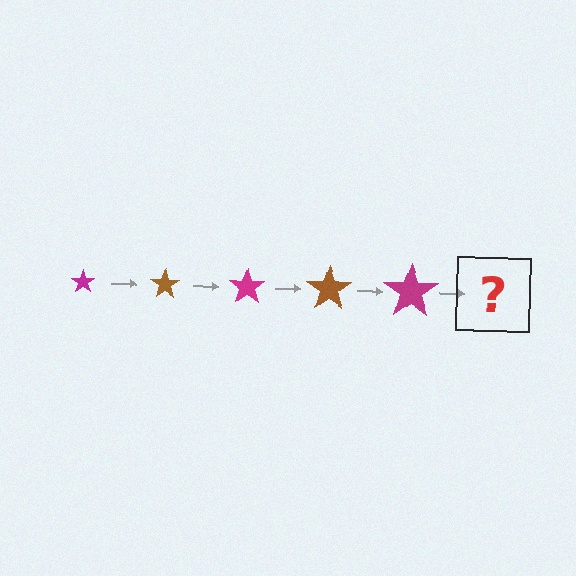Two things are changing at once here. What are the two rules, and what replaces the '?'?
The two rules are that the star grows larger each step and the color cycles through magenta and brown. The '?' should be a brown star, larger than the previous one.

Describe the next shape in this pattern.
It should be a brown star, larger than the previous one.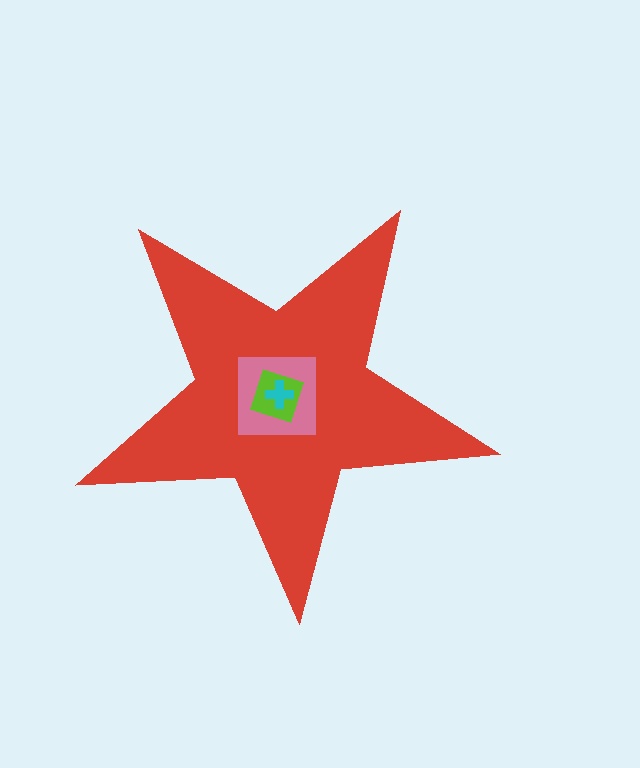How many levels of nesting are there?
4.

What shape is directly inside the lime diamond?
The cyan cross.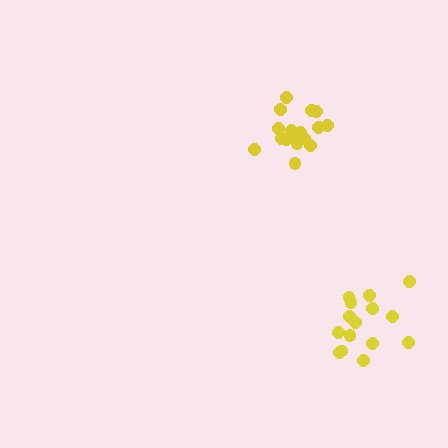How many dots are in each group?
Group 1: 15 dots, Group 2: 18 dots (33 total).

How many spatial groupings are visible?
There are 2 spatial groupings.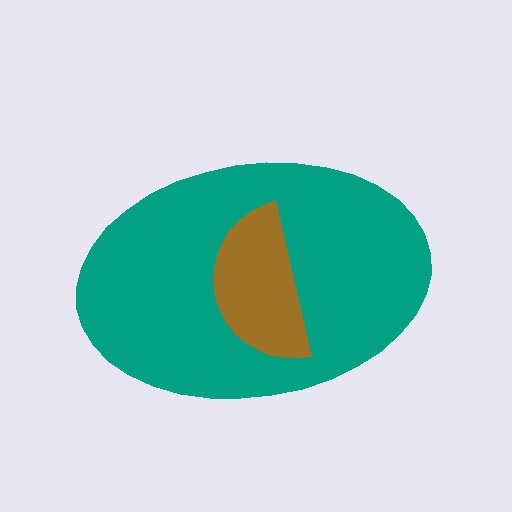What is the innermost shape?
The brown semicircle.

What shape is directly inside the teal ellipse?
The brown semicircle.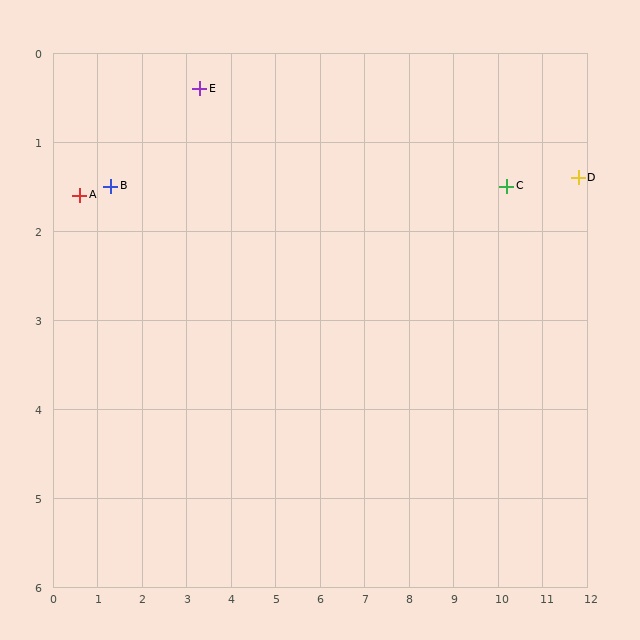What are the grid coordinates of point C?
Point C is at approximately (10.2, 1.5).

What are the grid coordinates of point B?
Point B is at approximately (1.3, 1.5).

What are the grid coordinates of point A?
Point A is at approximately (0.6, 1.6).